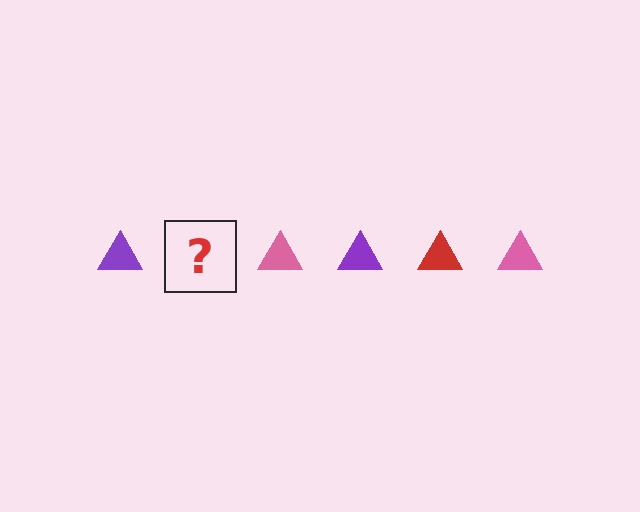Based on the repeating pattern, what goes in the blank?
The blank should be a red triangle.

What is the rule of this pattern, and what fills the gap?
The rule is that the pattern cycles through purple, red, pink triangles. The gap should be filled with a red triangle.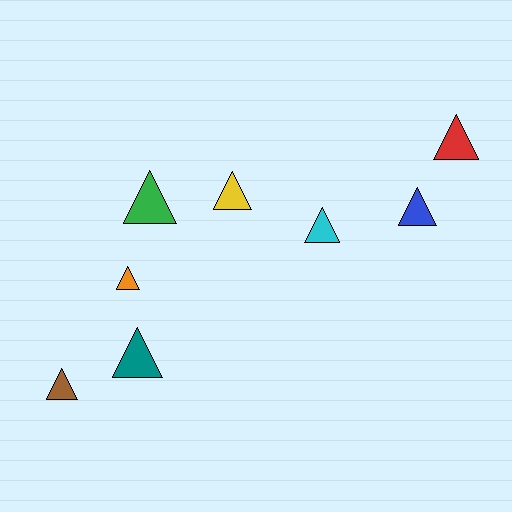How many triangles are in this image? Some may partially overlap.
There are 8 triangles.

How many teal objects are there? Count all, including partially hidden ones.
There is 1 teal object.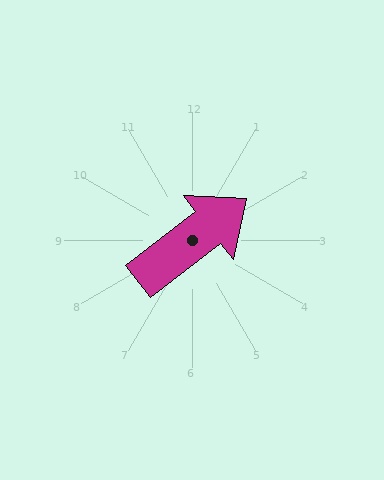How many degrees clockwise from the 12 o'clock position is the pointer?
Approximately 52 degrees.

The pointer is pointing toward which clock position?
Roughly 2 o'clock.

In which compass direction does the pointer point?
Northeast.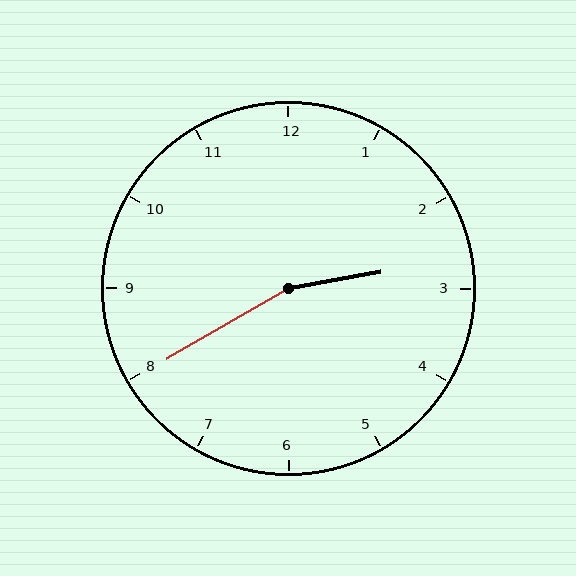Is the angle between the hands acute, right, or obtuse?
It is obtuse.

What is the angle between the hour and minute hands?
Approximately 160 degrees.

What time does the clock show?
2:40.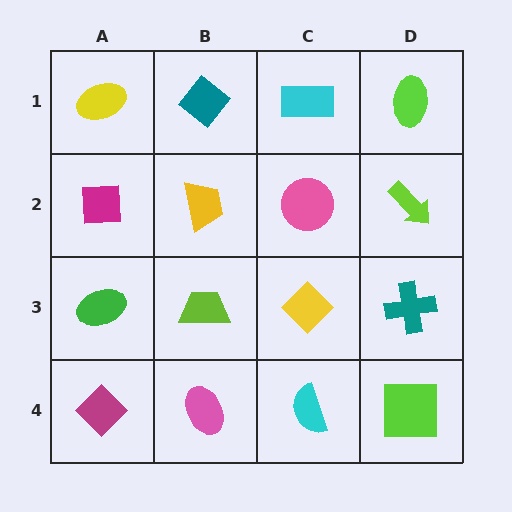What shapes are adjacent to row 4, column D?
A teal cross (row 3, column D), a cyan semicircle (row 4, column C).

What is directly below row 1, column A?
A magenta square.